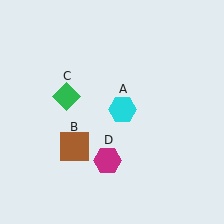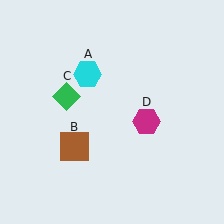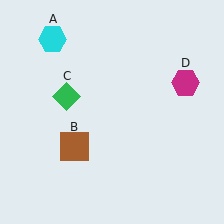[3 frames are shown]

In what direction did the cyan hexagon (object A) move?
The cyan hexagon (object A) moved up and to the left.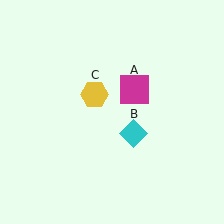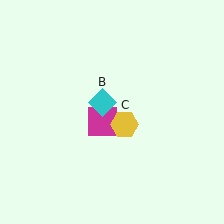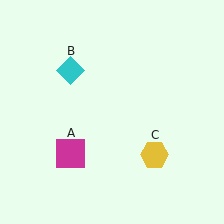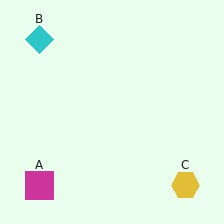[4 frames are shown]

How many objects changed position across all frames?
3 objects changed position: magenta square (object A), cyan diamond (object B), yellow hexagon (object C).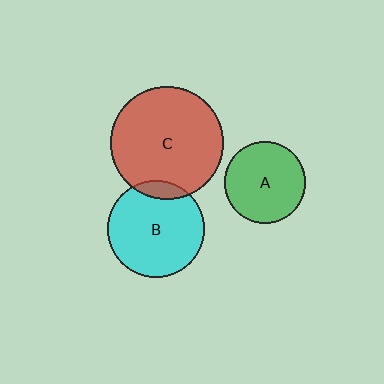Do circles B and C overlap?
Yes.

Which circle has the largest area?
Circle C (red).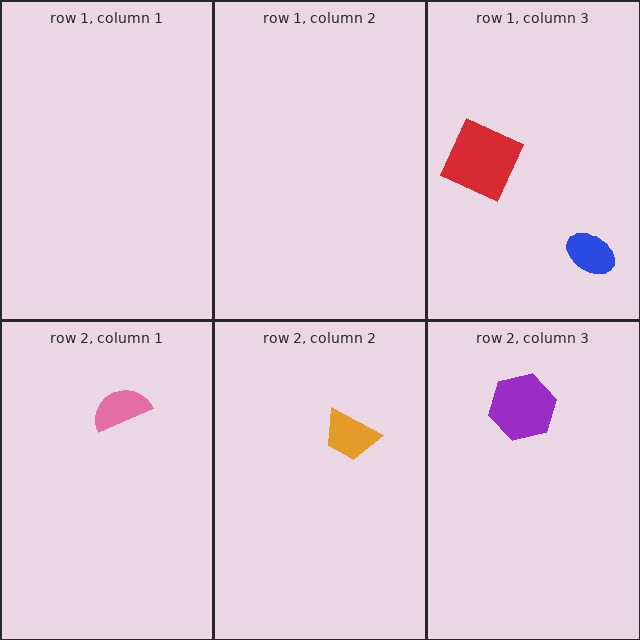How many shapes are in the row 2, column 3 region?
1.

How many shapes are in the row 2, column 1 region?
1.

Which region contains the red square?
The row 1, column 3 region.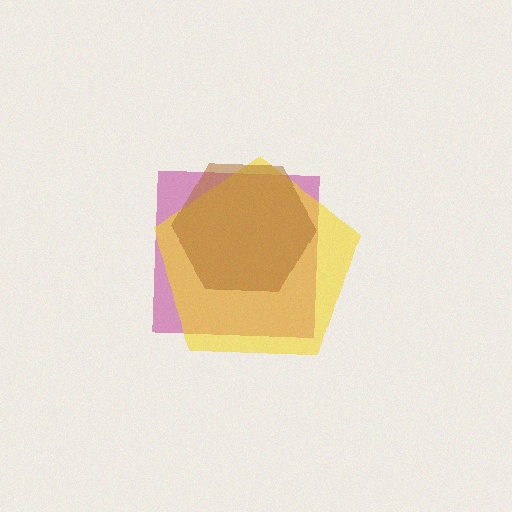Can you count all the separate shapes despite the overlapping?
Yes, there are 3 separate shapes.